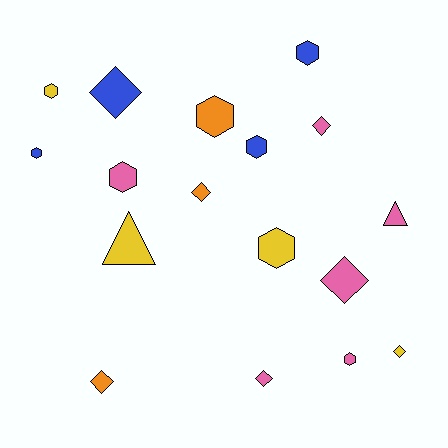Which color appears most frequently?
Pink, with 6 objects.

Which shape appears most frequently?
Hexagon, with 8 objects.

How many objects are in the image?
There are 17 objects.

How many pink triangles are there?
There is 1 pink triangle.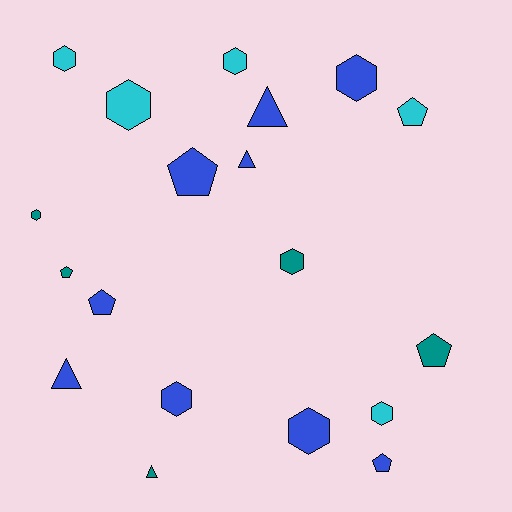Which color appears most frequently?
Blue, with 9 objects.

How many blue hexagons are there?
There are 3 blue hexagons.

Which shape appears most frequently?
Hexagon, with 9 objects.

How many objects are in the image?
There are 19 objects.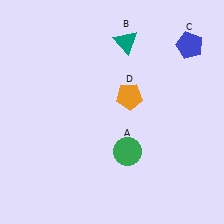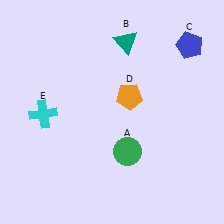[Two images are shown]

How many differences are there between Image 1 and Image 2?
There is 1 difference between the two images.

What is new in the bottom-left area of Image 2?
A cyan cross (E) was added in the bottom-left area of Image 2.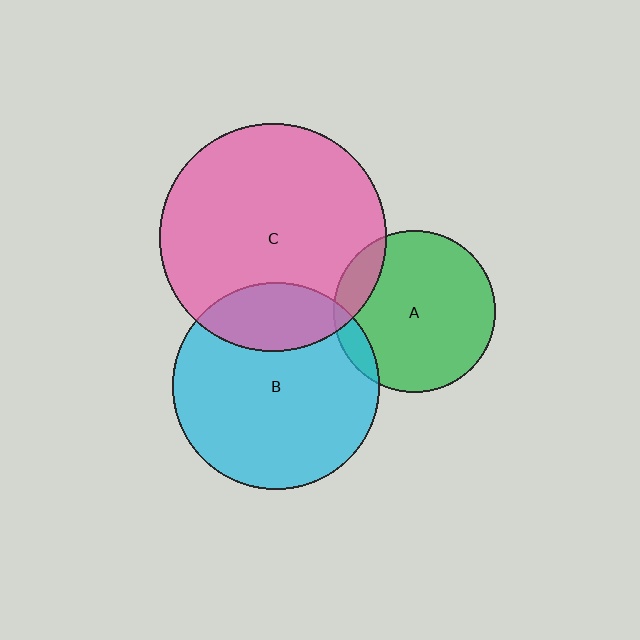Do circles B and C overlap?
Yes.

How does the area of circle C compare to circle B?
Approximately 1.2 times.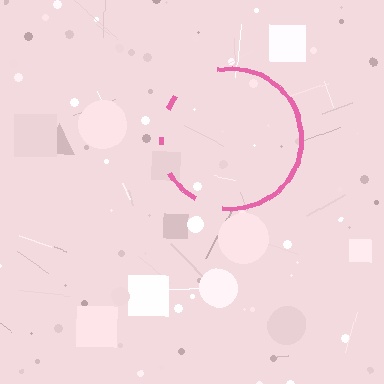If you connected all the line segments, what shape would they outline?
They would outline a circle.